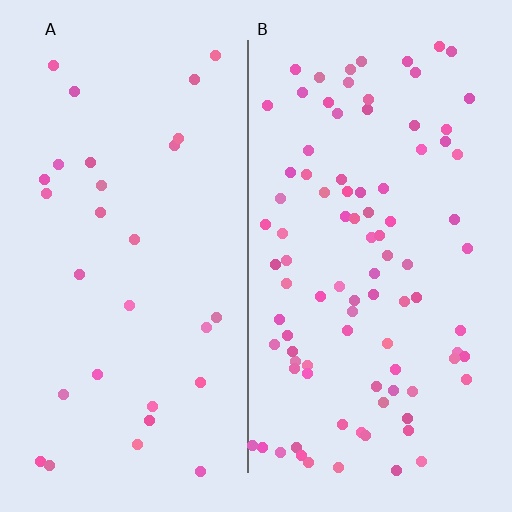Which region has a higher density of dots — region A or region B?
B (the right).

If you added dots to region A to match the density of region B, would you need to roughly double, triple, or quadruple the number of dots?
Approximately triple.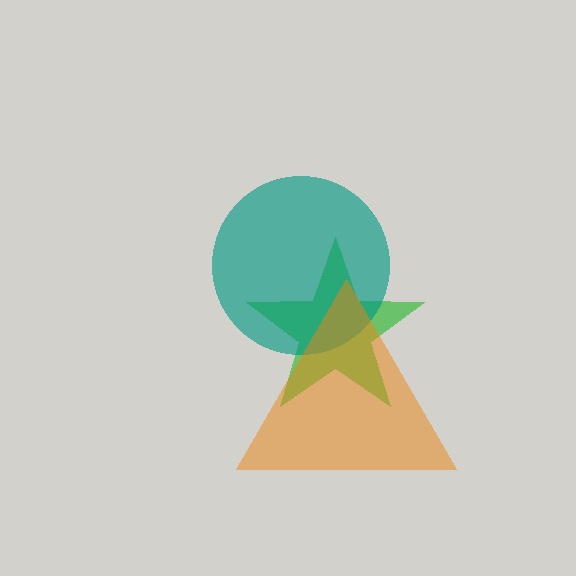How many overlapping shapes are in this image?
There are 3 overlapping shapes in the image.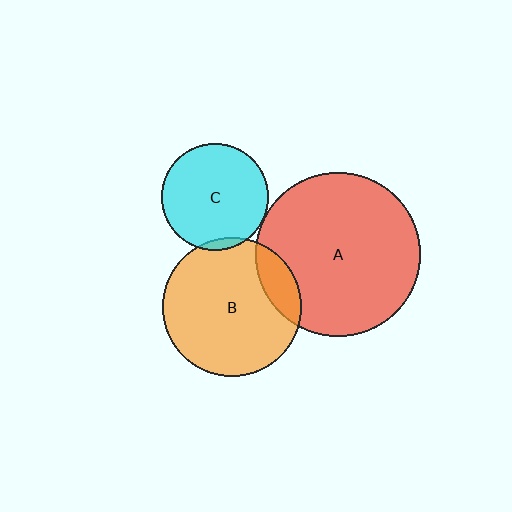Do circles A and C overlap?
Yes.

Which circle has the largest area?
Circle A (red).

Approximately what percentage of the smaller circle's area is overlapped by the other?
Approximately 5%.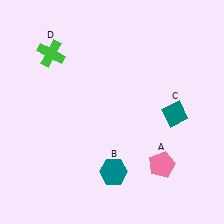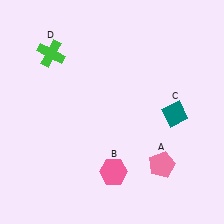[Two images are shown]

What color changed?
The hexagon (B) changed from teal in Image 1 to pink in Image 2.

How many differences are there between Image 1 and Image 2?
There is 1 difference between the two images.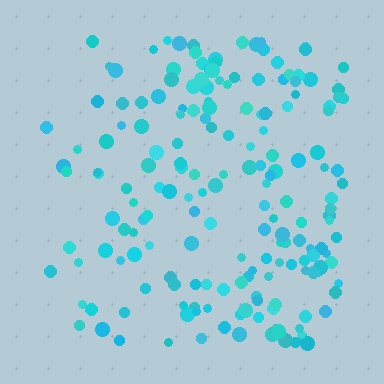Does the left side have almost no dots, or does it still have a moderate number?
Still a moderate number, just noticeably fewer than the right.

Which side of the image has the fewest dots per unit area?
The left.